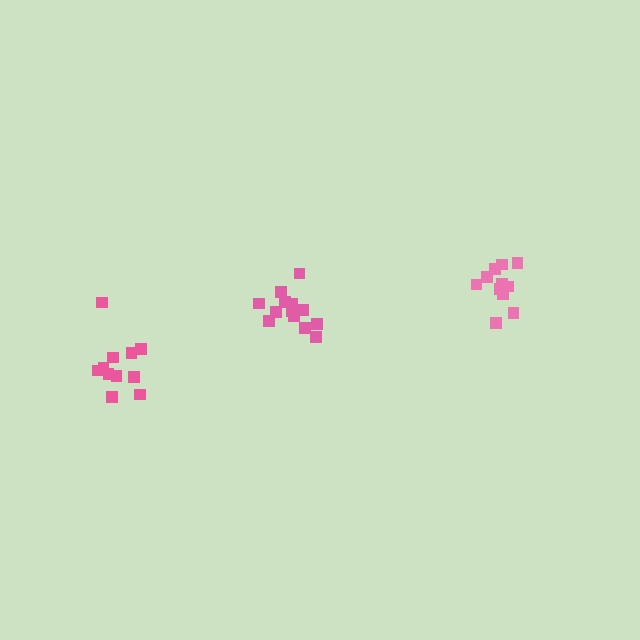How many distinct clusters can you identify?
There are 3 distinct clusters.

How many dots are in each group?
Group 1: 14 dots, Group 2: 11 dots, Group 3: 11 dots (36 total).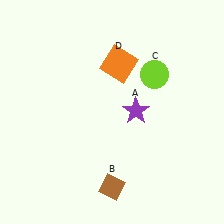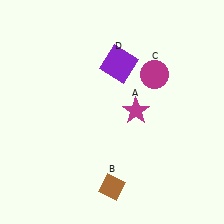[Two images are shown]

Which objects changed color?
A changed from purple to magenta. C changed from lime to magenta. D changed from orange to purple.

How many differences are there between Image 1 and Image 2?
There are 3 differences between the two images.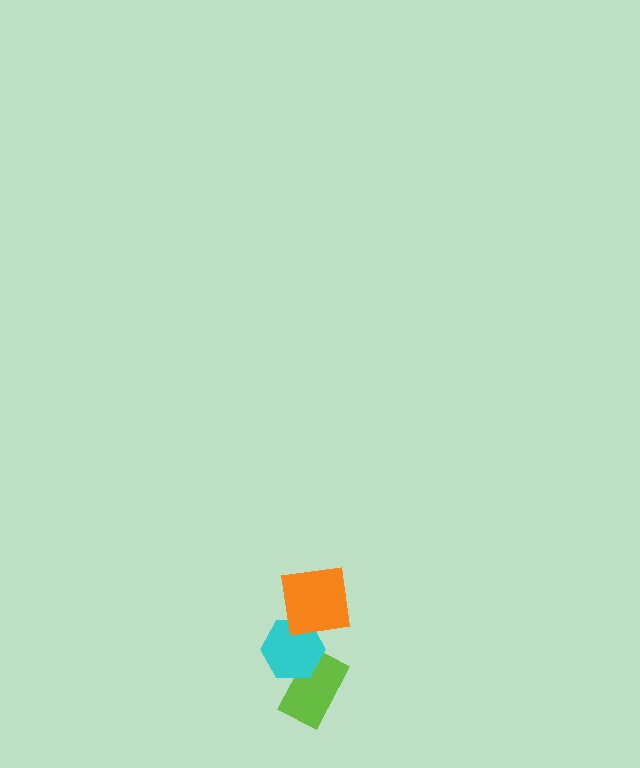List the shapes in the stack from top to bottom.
From top to bottom: the orange square, the cyan hexagon, the lime rectangle.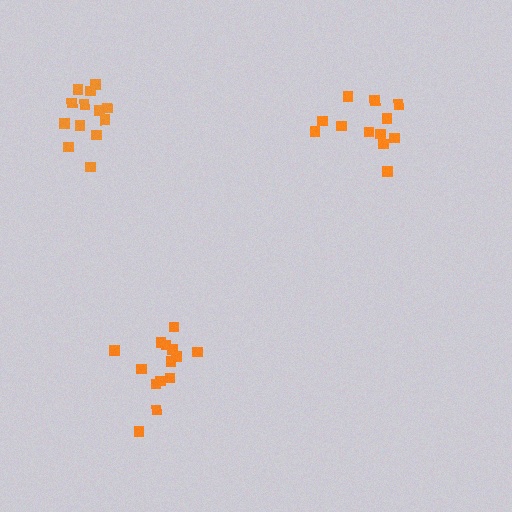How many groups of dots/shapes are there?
There are 3 groups.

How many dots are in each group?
Group 1: 12 dots, Group 2: 13 dots, Group 3: 14 dots (39 total).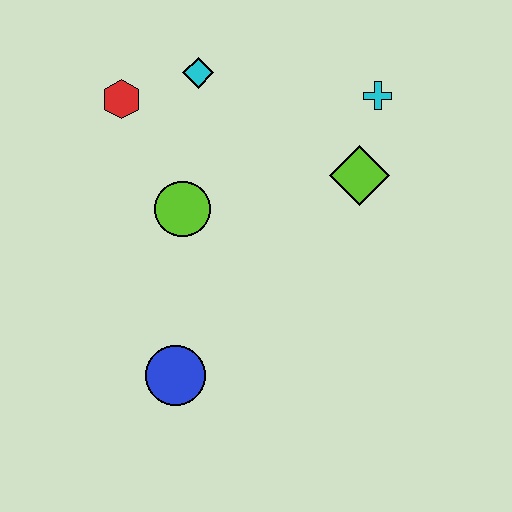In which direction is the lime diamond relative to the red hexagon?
The lime diamond is to the right of the red hexagon.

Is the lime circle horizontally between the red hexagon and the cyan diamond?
Yes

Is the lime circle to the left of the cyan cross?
Yes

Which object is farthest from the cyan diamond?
The blue circle is farthest from the cyan diamond.